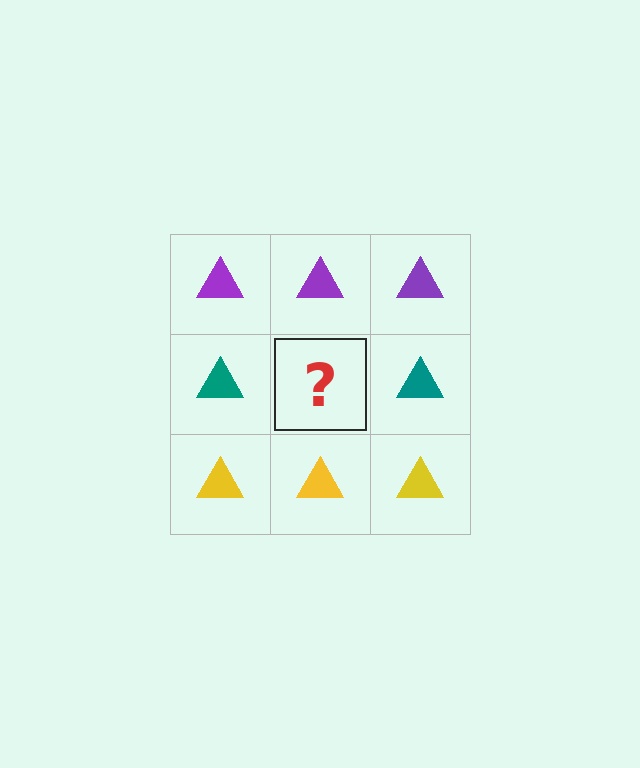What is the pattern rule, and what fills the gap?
The rule is that each row has a consistent color. The gap should be filled with a teal triangle.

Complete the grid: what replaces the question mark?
The question mark should be replaced with a teal triangle.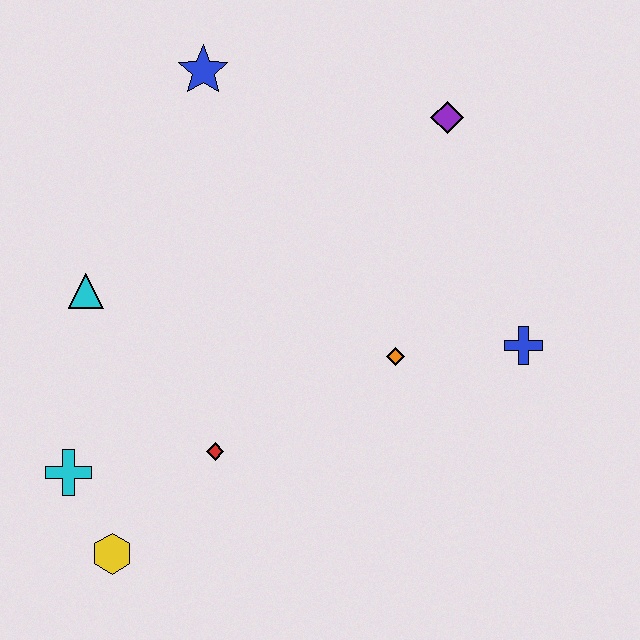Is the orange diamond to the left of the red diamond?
No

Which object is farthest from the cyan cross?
The purple diamond is farthest from the cyan cross.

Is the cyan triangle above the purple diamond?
No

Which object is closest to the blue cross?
The orange diamond is closest to the blue cross.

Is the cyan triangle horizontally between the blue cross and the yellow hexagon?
No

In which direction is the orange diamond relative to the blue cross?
The orange diamond is to the left of the blue cross.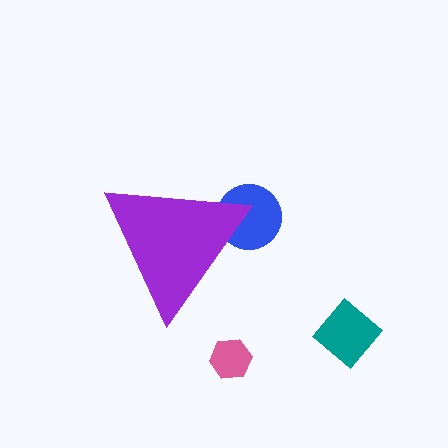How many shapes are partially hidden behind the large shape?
1 shape is partially hidden.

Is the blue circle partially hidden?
Yes, the blue circle is partially hidden behind the purple triangle.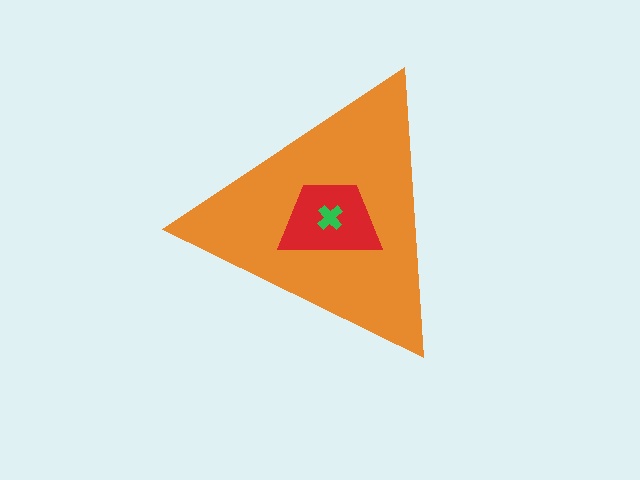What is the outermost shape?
The orange triangle.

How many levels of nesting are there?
3.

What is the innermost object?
The green cross.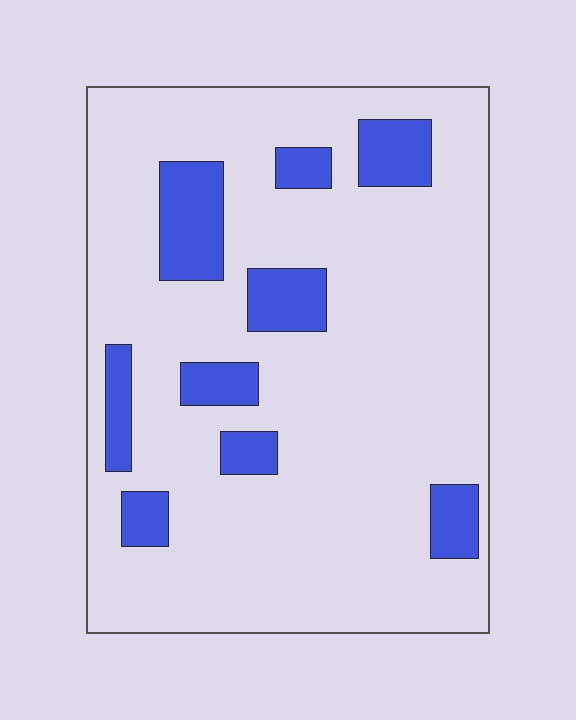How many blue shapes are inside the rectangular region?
9.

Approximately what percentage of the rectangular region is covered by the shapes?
Approximately 15%.